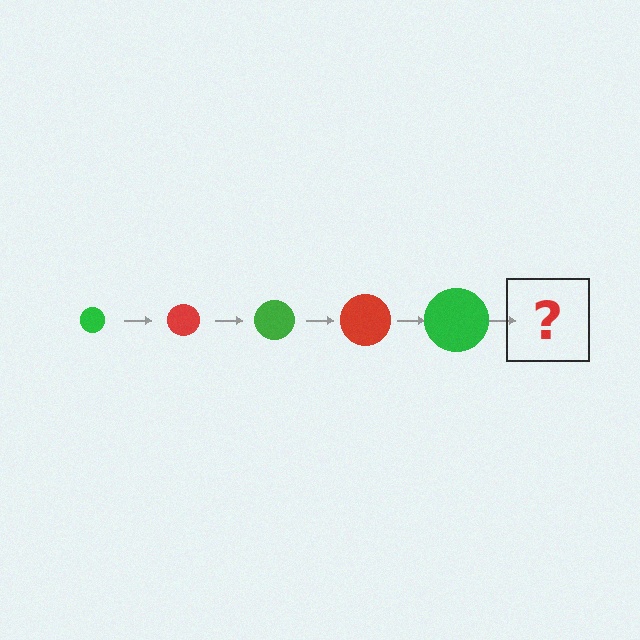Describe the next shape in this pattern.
It should be a red circle, larger than the previous one.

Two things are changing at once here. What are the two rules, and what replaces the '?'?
The two rules are that the circle grows larger each step and the color cycles through green and red. The '?' should be a red circle, larger than the previous one.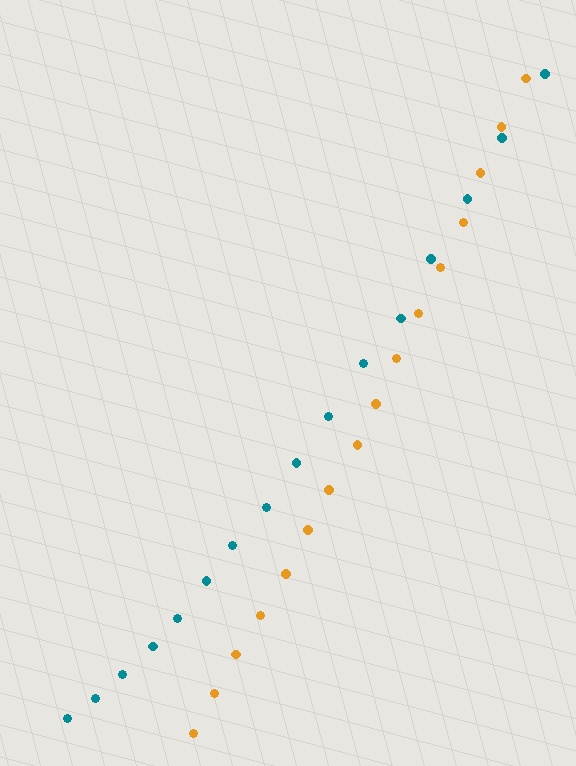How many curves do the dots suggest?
There are 2 distinct paths.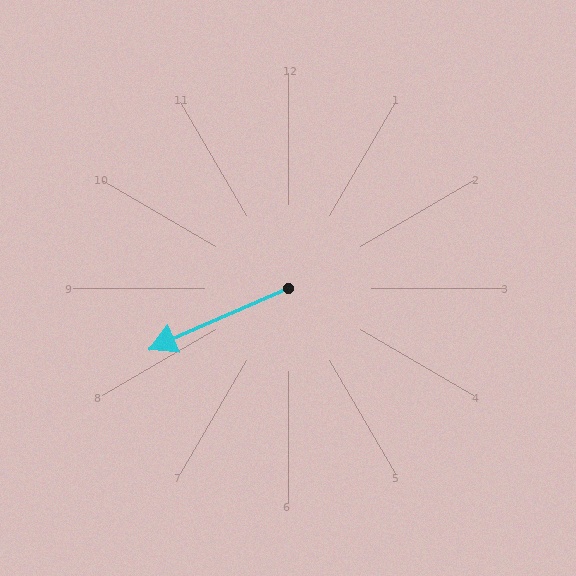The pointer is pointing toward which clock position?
Roughly 8 o'clock.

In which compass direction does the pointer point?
Southwest.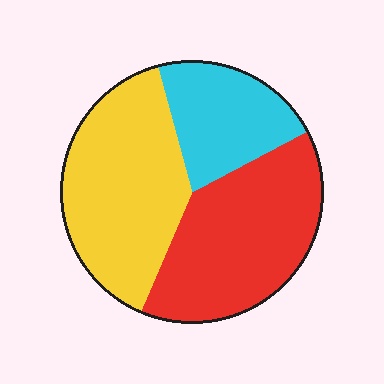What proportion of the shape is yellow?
Yellow covers 40% of the shape.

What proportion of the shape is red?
Red covers roughly 40% of the shape.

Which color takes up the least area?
Cyan, at roughly 20%.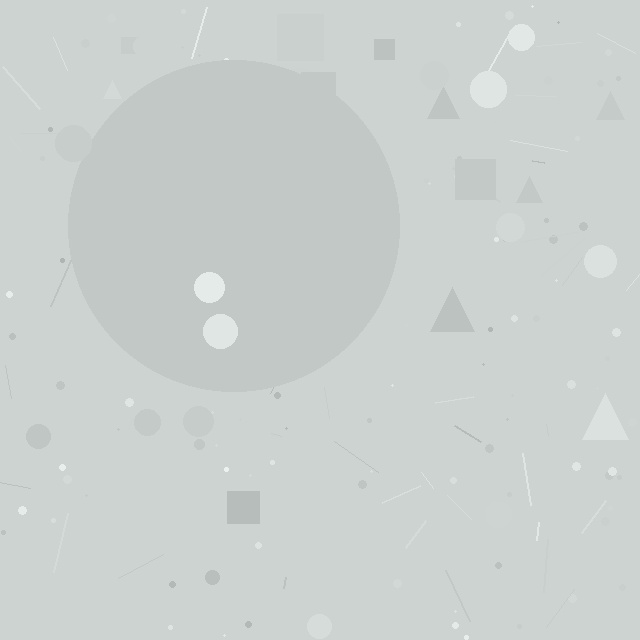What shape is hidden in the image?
A circle is hidden in the image.